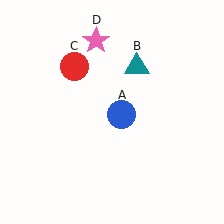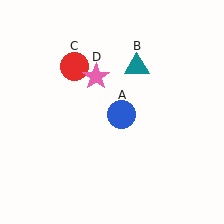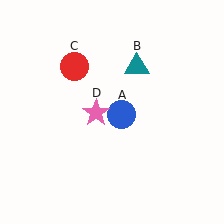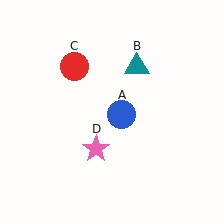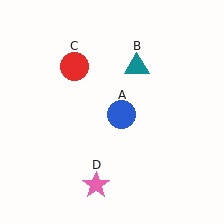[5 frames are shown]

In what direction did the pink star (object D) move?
The pink star (object D) moved down.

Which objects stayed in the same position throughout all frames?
Blue circle (object A) and teal triangle (object B) and red circle (object C) remained stationary.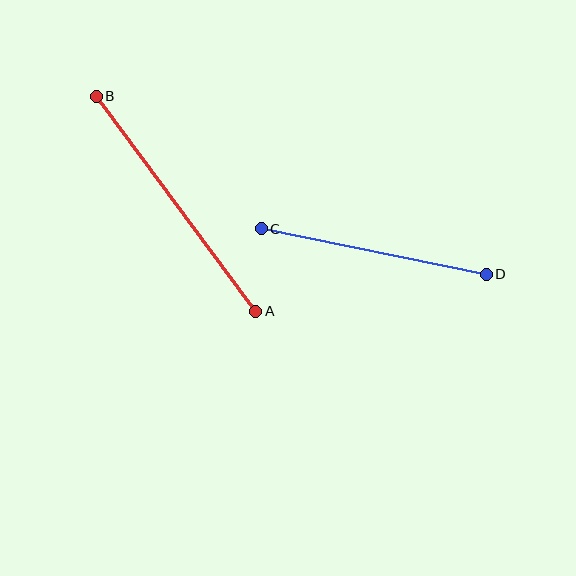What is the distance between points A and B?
The distance is approximately 268 pixels.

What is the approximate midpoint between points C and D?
The midpoint is at approximately (374, 252) pixels.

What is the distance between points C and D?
The distance is approximately 230 pixels.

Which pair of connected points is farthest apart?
Points A and B are farthest apart.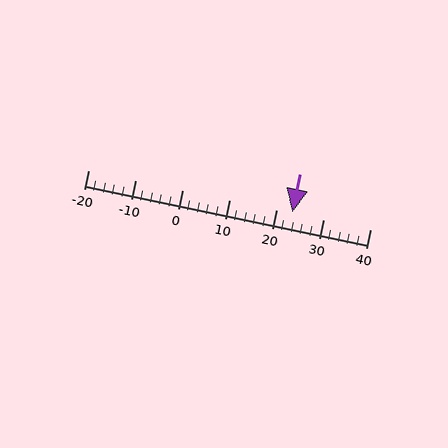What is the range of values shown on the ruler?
The ruler shows values from -20 to 40.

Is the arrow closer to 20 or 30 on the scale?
The arrow is closer to 20.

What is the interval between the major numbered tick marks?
The major tick marks are spaced 10 units apart.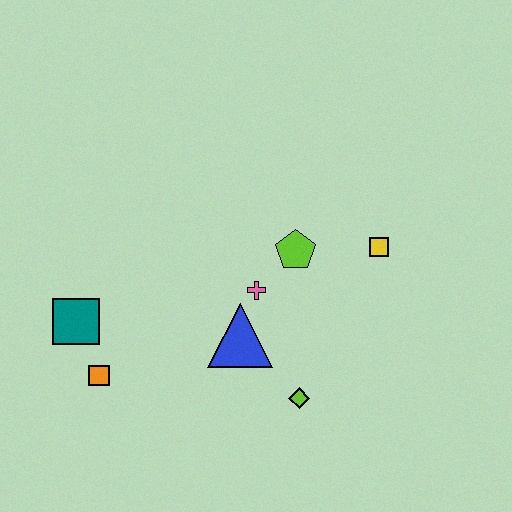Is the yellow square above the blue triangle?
Yes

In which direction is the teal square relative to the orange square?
The teal square is above the orange square.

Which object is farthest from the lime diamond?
The teal square is farthest from the lime diamond.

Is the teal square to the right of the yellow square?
No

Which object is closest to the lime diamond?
The blue triangle is closest to the lime diamond.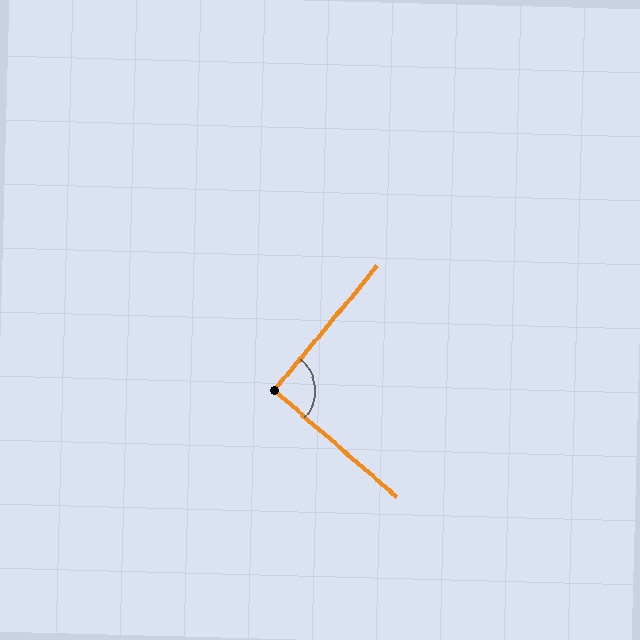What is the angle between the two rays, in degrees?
Approximately 91 degrees.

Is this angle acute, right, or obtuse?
It is approximately a right angle.